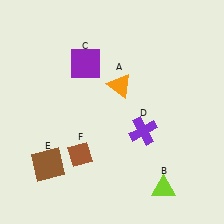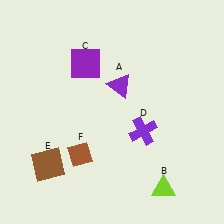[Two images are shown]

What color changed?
The triangle (A) changed from orange in Image 1 to purple in Image 2.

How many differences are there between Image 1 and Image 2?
There is 1 difference between the two images.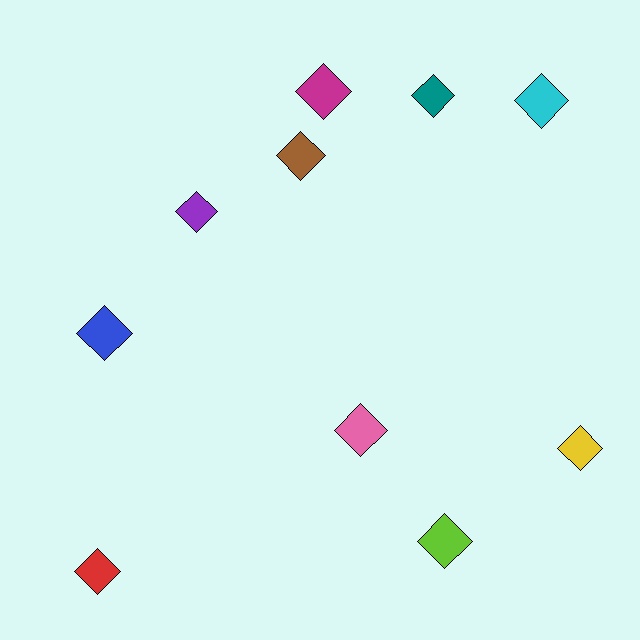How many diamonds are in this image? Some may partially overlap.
There are 10 diamonds.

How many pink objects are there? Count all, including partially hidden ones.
There is 1 pink object.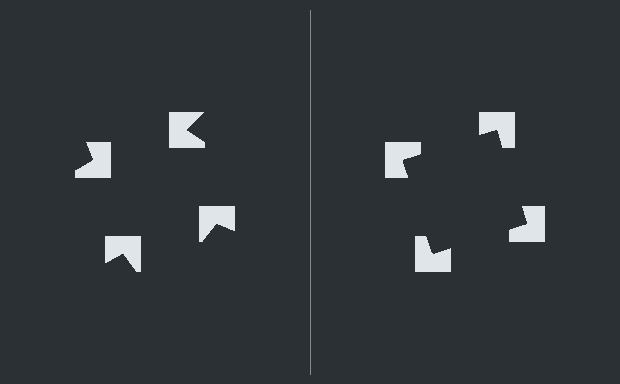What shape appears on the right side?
An illusory square.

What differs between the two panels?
The notched squares are positioned identically on both sides; only the wedge orientations differ. On the right they align to a square; on the left they are misaligned.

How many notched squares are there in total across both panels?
8 — 4 on each side.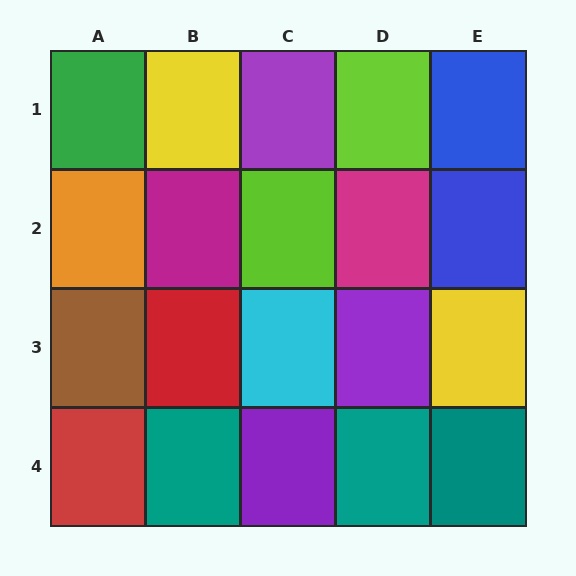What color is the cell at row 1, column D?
Lime.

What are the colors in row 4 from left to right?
Red, teal, purple, teal, teal.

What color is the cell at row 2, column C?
Lime.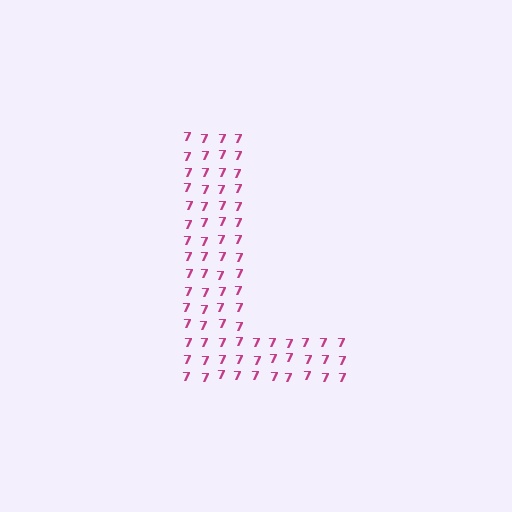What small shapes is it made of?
It is made of small digit 7's.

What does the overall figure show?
The overall figure shows the letter L.